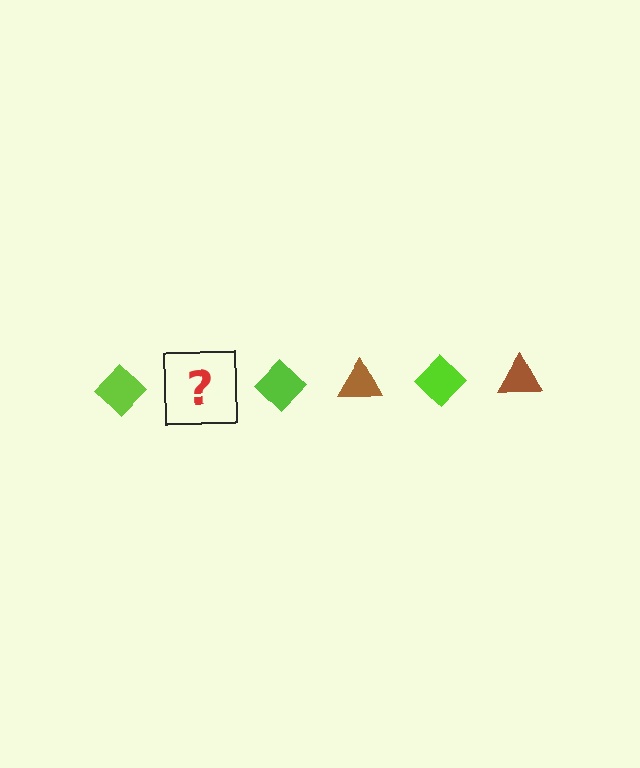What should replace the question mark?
The question mark should be replaced with a brown triangle.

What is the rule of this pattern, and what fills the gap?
The rule is that the pattern alternates between lime diamond and brown triangle. The gap should be filled with a brown triangle.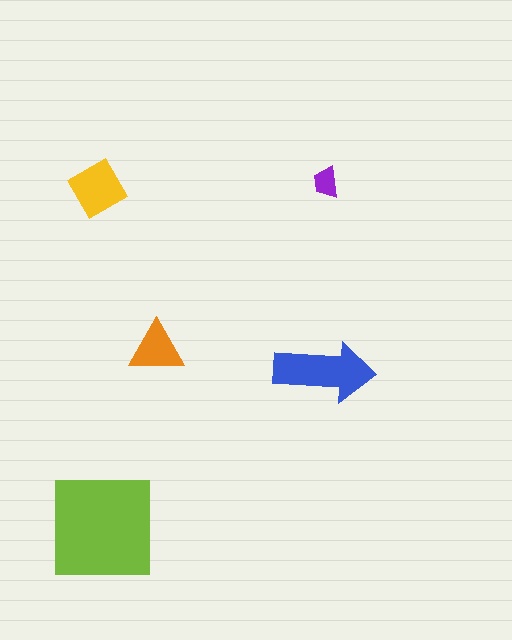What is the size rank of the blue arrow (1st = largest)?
2nd.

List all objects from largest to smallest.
The lime square, the blue arrow, the yellow diamond, the orange triangle, the purple trapezoid.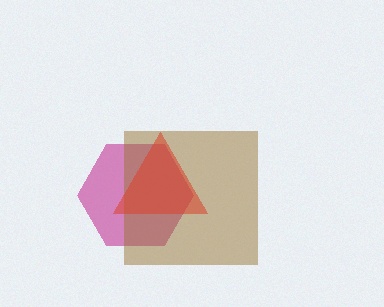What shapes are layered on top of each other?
The layered shapes are: a magenta hexagon, a brown square, a red triangle.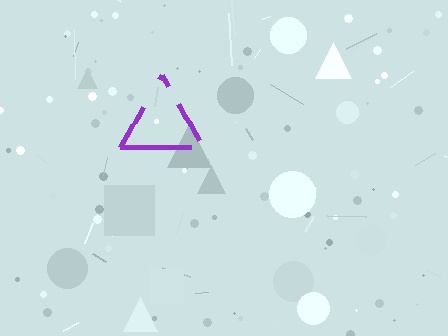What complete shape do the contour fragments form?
The contour fragments form a triangle.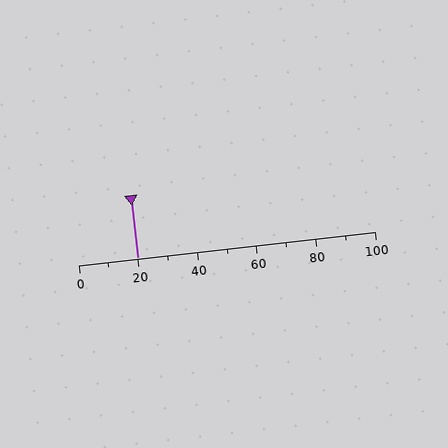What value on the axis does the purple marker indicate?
The marker indicates approximately 20.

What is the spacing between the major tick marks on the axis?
The major ticks are spaced 20 apart.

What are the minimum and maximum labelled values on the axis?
The axis runs from 0 to 100.